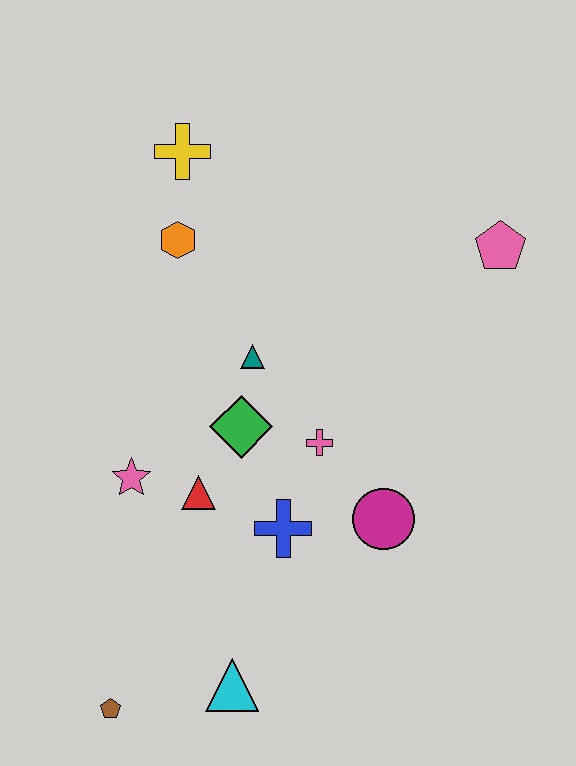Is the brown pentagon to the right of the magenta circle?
No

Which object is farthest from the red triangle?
The pink pentagon is farthest from the red triangle.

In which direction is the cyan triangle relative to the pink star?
The cyan triangle is below the pink star.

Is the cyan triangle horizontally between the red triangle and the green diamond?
Yes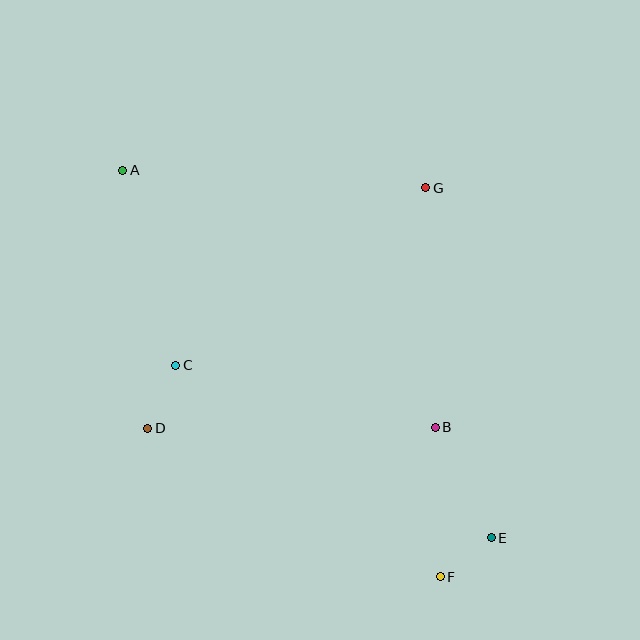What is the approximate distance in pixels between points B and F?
The distance between B and F is approximately 150 pixels.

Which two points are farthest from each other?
Points A and E are farthest from each other.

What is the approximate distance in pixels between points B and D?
The distance between B and D is approximately 287 pixels.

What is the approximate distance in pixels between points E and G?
The distance between E and G is approximately 356 pixels.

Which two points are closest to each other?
Points E and F are closest to each other.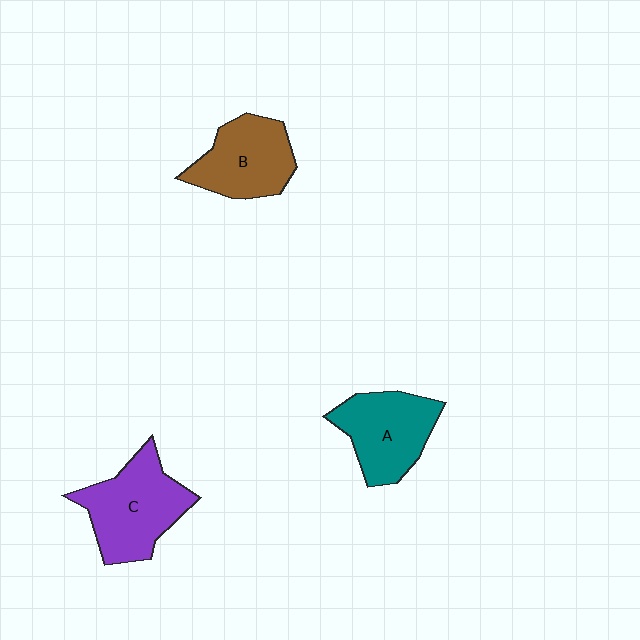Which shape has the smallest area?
Shape B (brown).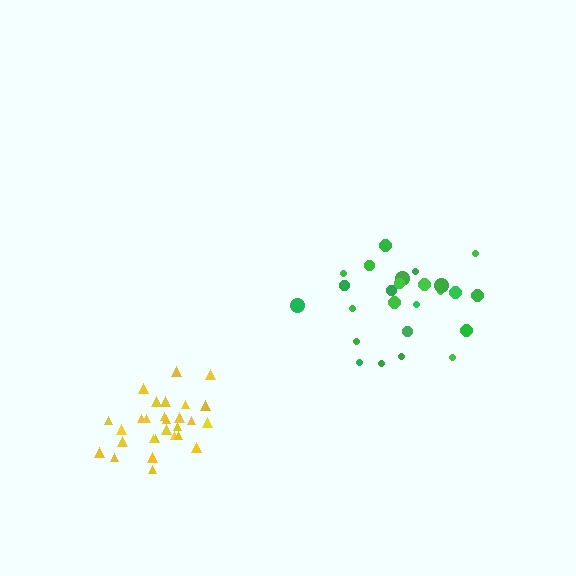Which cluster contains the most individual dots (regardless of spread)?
Yellow (28).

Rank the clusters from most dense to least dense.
yellow, green.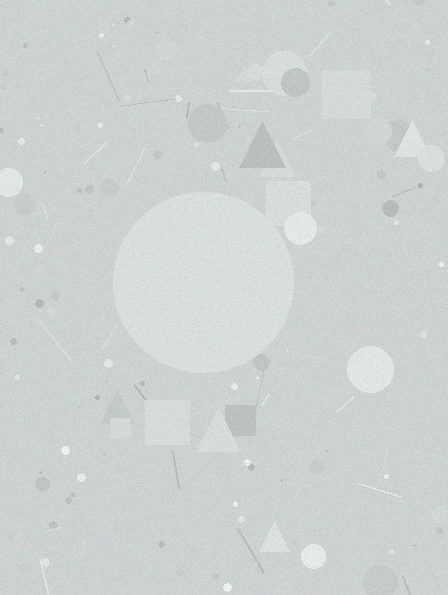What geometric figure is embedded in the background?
A circle is embedded in the background.